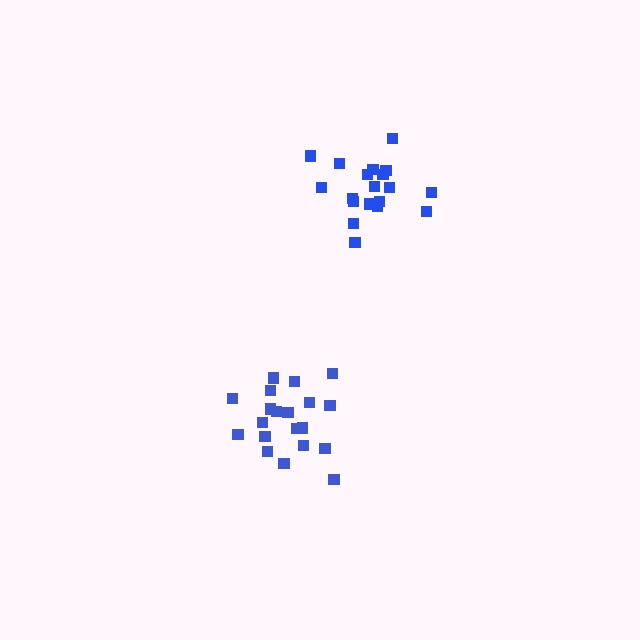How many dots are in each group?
Group 1: 20 dots, Group 2: 19 dots (39 total).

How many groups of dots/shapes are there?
There are 2 groups.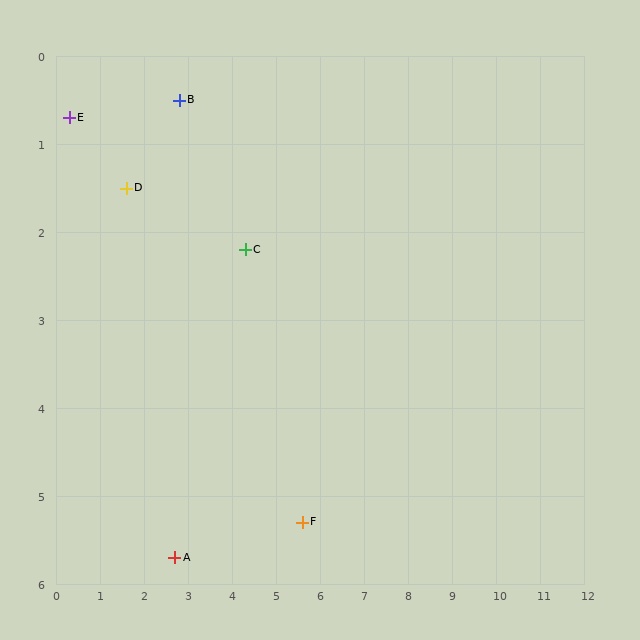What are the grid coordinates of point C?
Point C is at approximately (4.3, 2.2).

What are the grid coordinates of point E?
Point E is at approximately (0.3, 0.7).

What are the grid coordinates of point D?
Point D is at approximately (1.6, 1.5).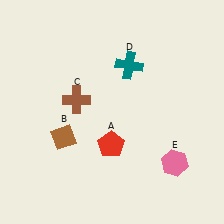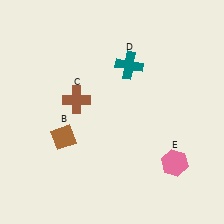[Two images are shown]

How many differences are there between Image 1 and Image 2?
There is 1 difference between the two images.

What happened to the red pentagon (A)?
The red pentagon (A) was removed in Image 2. It was in the bottom-left area of Image 1.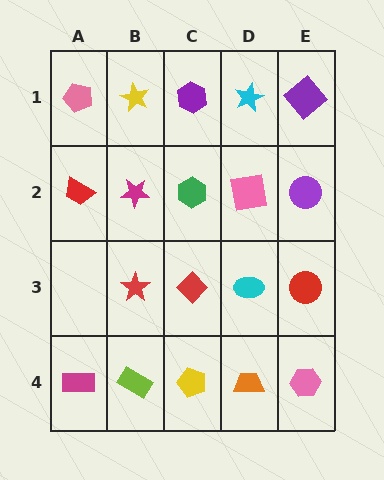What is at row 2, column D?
A pink square.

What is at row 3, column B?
A red star.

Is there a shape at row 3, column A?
No, that cell is empty.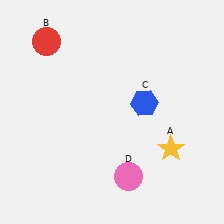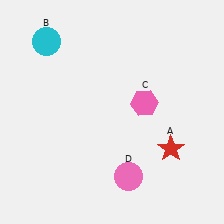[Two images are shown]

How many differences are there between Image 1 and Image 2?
There are 3 differences between the two images.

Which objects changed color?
A changed from yellow to red. B changed from red to cyan. C changed from blue to pink.